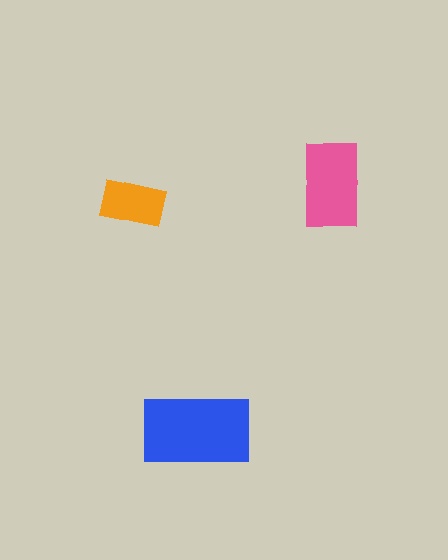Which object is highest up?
The pink rectangle is topmost.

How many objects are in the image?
There are 3 objects in the image.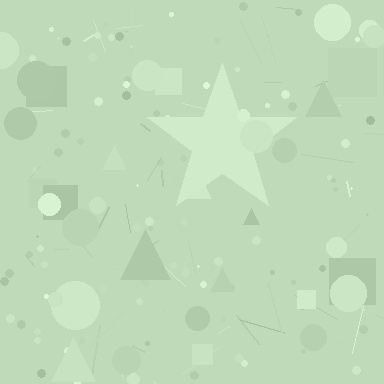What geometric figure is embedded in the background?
A star is embedded in the background.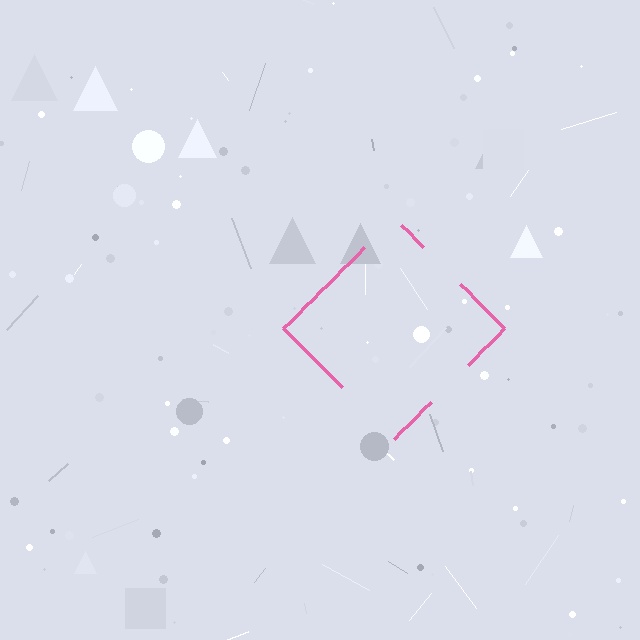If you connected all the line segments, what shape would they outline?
They would outline a diamond.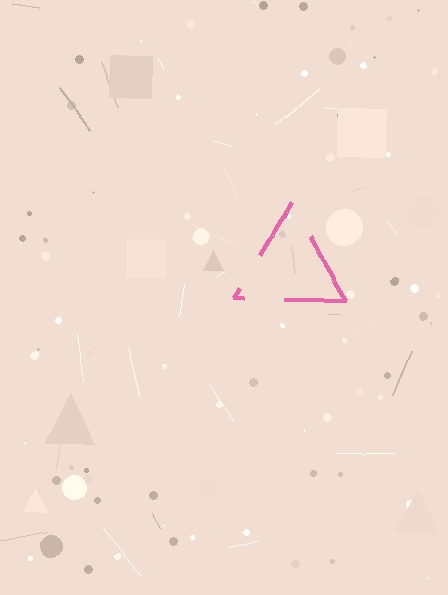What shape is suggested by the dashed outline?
The dashed outline suggests a triangle.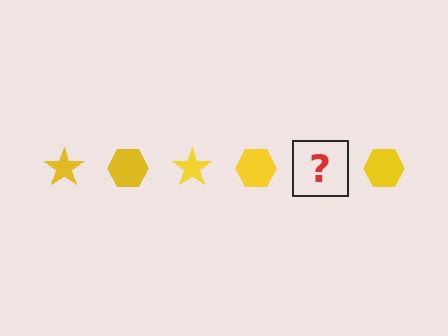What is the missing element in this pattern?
The missing element is a yellow star.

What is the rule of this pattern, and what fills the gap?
The rule is that the pattern cycles through star, hexagon shapes in yellow. The gap should be filled with a yellow star.